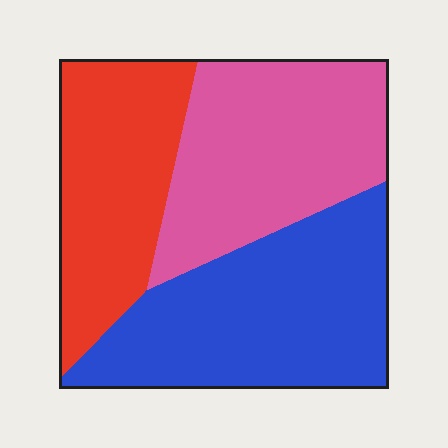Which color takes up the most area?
Blue, at roughly 40%.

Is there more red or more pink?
Pink.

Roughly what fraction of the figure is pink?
Pink covers about 35% of the figure.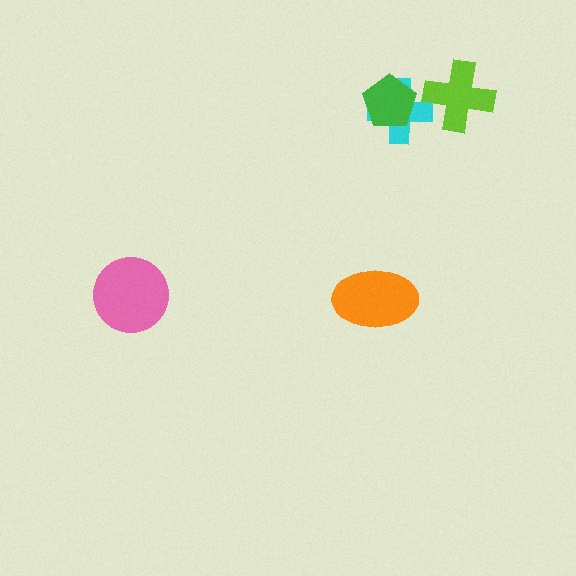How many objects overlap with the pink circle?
0 objects overlap with the pink circle.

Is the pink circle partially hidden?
No, no other shape covers it.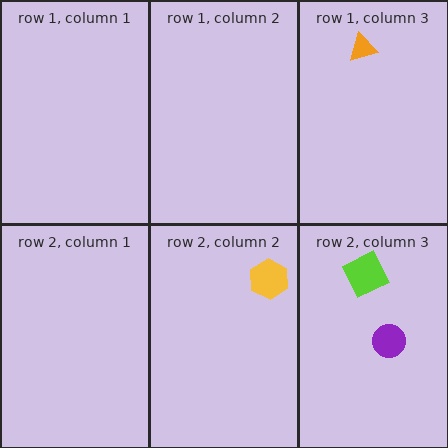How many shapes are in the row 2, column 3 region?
2.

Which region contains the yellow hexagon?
The row 2, column 2 region.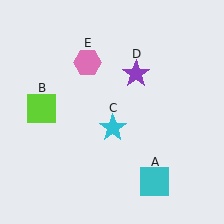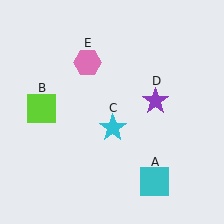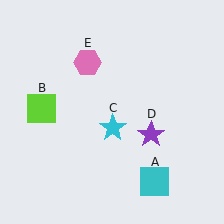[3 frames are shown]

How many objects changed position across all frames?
1 object changed position: purple star (object D).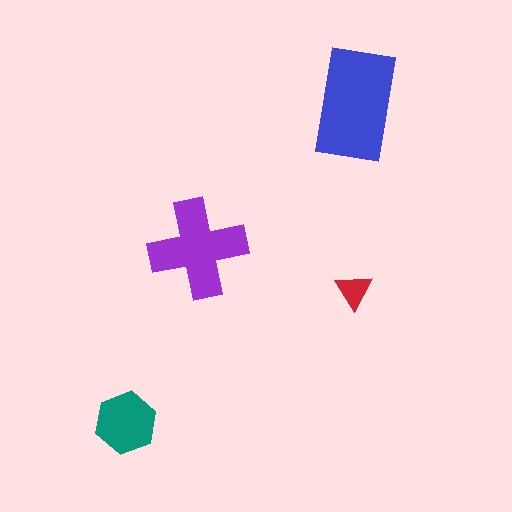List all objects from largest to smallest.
The blue rectangle, the purple cross, the teal hexagon, the red triangle.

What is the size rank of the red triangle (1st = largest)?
4th.